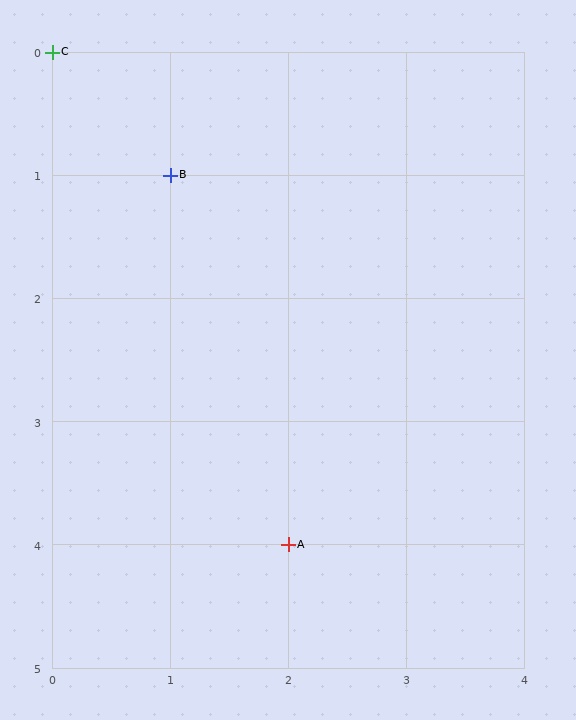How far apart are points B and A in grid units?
Points B and A are 1 column and 3 rows apart (about 3.2 grid units diagonally).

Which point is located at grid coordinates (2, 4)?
Point A is at (2, 4).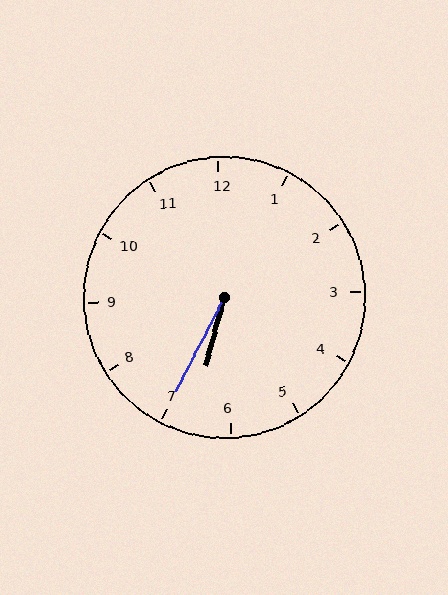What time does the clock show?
6:35.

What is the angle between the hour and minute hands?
Approximately 12 degrees.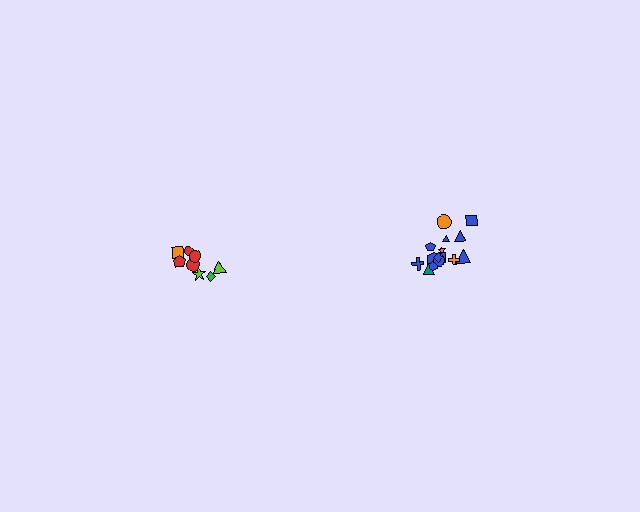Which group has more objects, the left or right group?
The right group.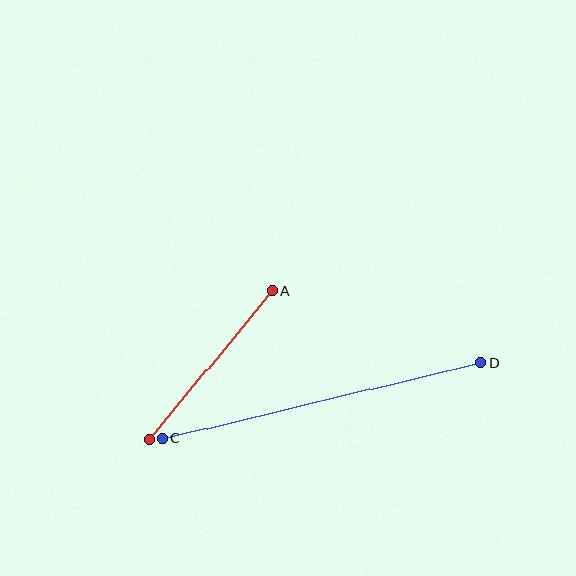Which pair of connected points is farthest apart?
Points C and D are farthest apart.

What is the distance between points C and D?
The distance is approximately 327 pixels.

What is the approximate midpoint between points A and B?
The midpoint is at approximately (211, 365) pixels.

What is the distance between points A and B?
The distance is approximately 192 pixels.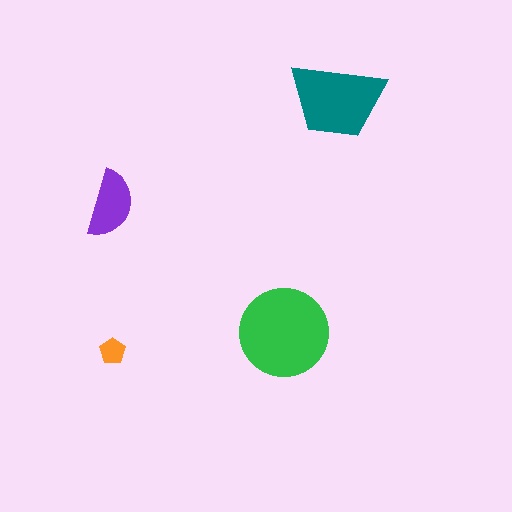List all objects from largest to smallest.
The green circle, the teal trapezoid, the purple semicircle, the orange pentagon.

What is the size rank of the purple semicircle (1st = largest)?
3rd.